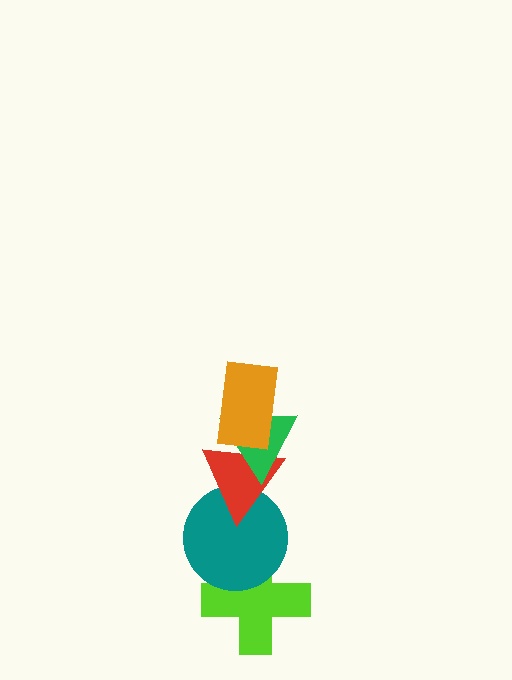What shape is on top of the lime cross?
The teal circle is on top of the lime cross.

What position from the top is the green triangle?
The green triangle is 2nd from the top.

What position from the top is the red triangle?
The red triangle is 3rd from the top.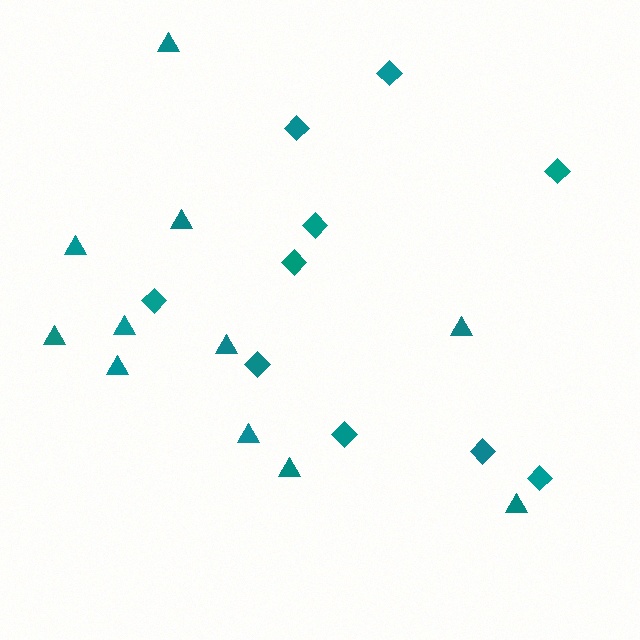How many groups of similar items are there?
There are 2 groups: one group of diamonds (10) and one group of triangles (11).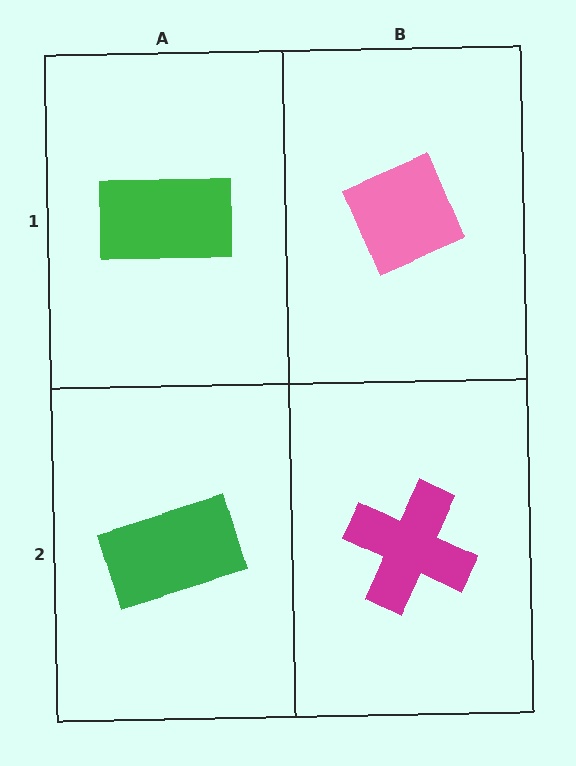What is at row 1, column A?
A green rectangle.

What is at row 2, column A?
A green rectangle.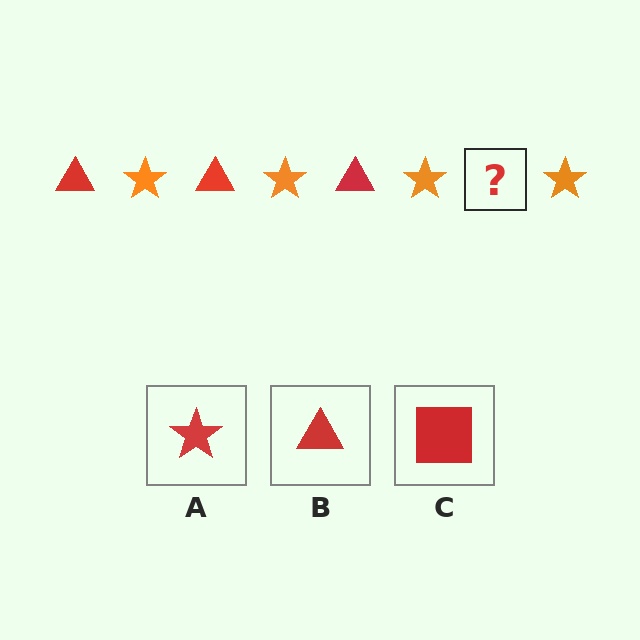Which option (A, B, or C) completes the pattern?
B.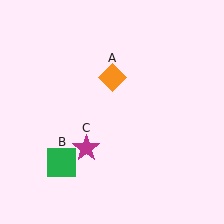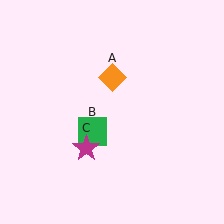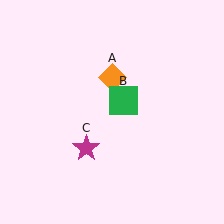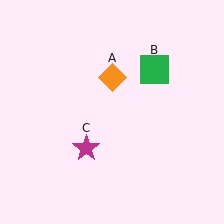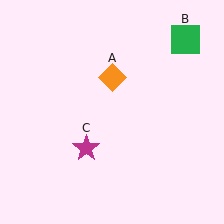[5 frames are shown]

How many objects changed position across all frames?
1 object changed position: green square (object B).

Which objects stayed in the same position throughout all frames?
Orange diamond (object A) and magenta star (object C) remained stationary.